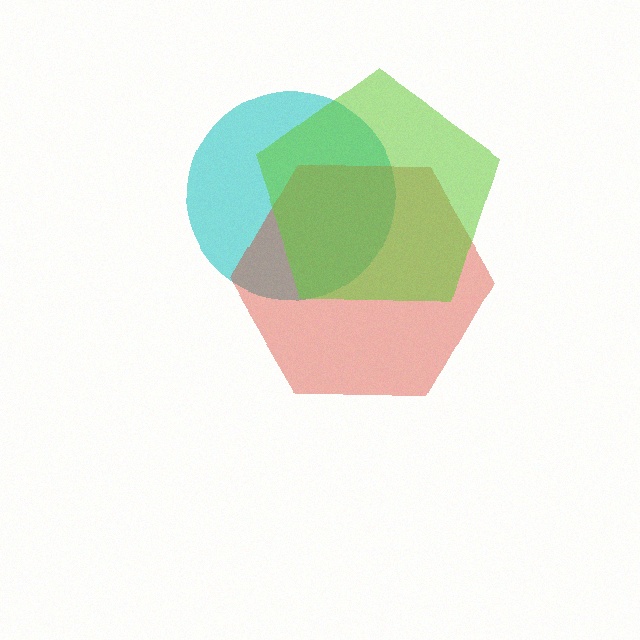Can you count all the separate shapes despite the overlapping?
Yes, there are 3 separate shapes.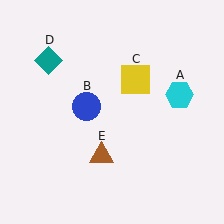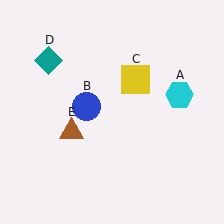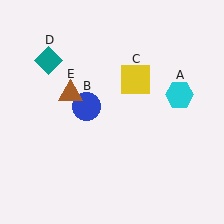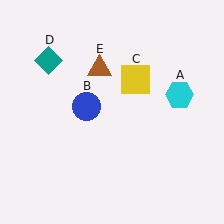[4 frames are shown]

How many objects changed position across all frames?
1 object changed position: brown triangle (object E).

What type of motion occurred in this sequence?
The brown triangle (object E) rotated clockwise around the center of the scene.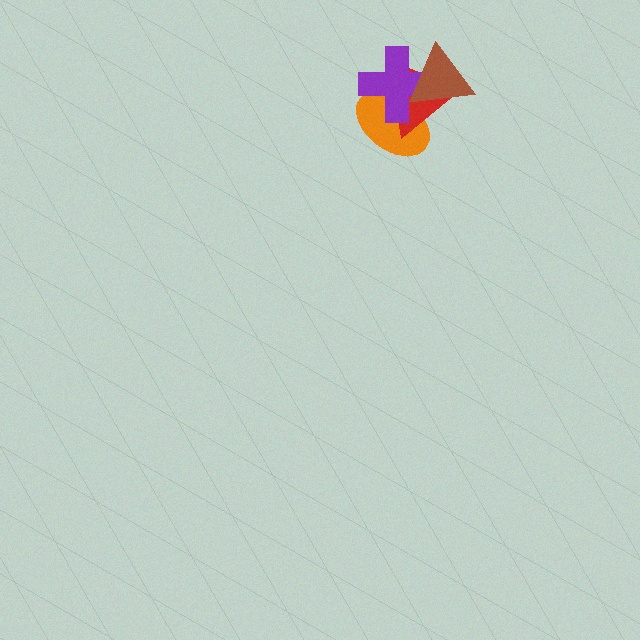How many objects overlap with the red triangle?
3 objects overlap with the red triangle.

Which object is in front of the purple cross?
The brown triangle is in front of the purple cross.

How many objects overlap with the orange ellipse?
3 objects overlap with the orange ellipse.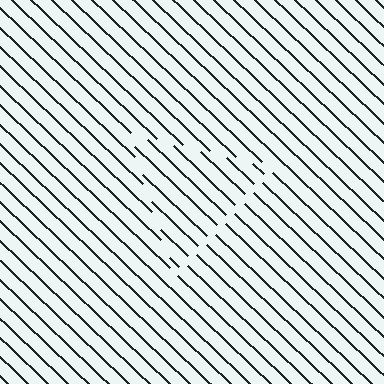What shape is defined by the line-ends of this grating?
An illusory triangle. The interior of the shape contains the same grating, shifted by half a period — the contour is defined by the phase discontinuity where line-ends from the inner and outer gratings abut.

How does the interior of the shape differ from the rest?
The interior of the shape contains the same grating, shifted by half a period — the contour is defined by the phase discontinuity where line-ends from the inner and outer gratings abut.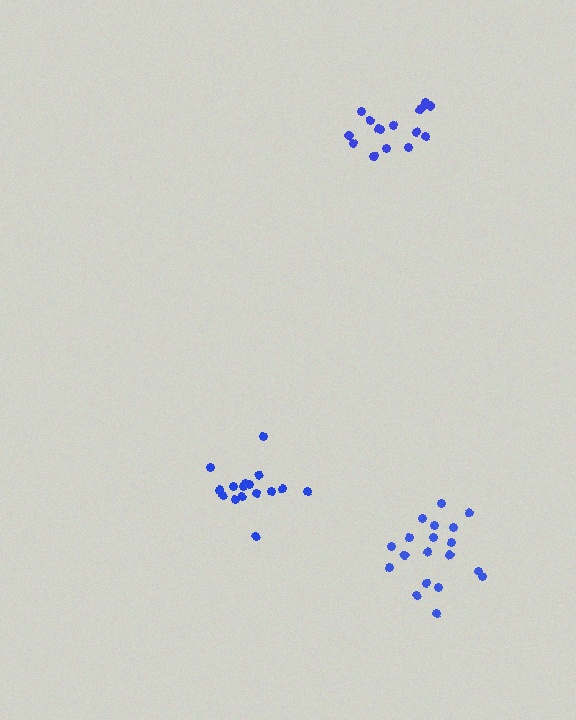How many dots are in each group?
Group 1: 19 dots, Group 2: 16 dots, Group 3: 17 dots (52 total).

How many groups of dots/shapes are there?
There are 3 groups.